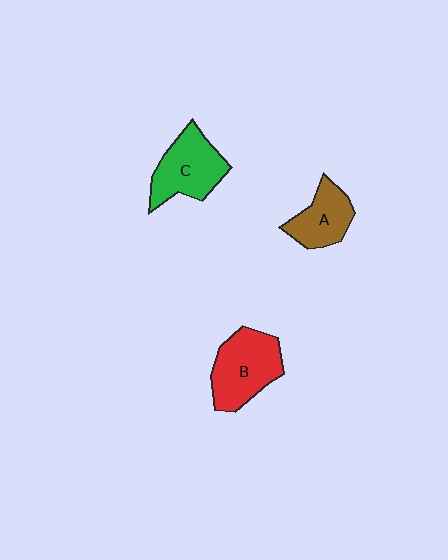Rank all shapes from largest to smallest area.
From largest to smallest: B (red), C (green), A (brown).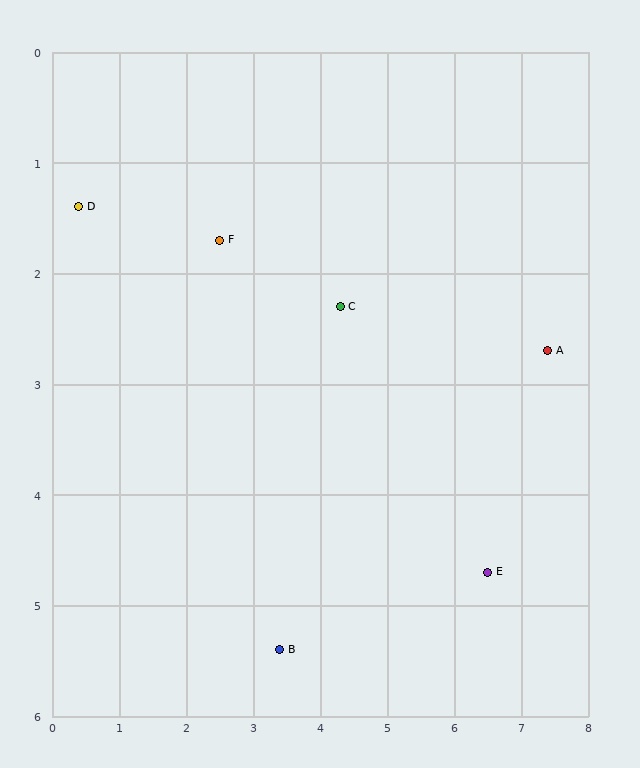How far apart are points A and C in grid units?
Points A and C are about 3.1 grid units apart.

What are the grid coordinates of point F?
Point F is at approximately (2.5, 1.7).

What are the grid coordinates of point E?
Point E is at approximately (6.5, 4.7).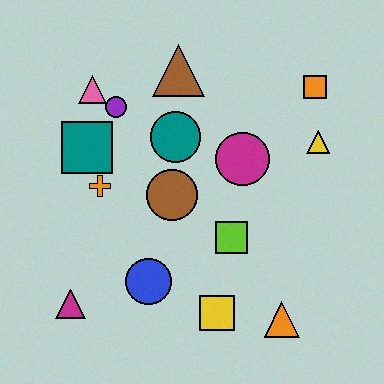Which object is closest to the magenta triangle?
The blue circle is closest to the magenta triangle.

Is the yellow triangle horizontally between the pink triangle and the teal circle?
No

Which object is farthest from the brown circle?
The orange square is farthest from the brown circle.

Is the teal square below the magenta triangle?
No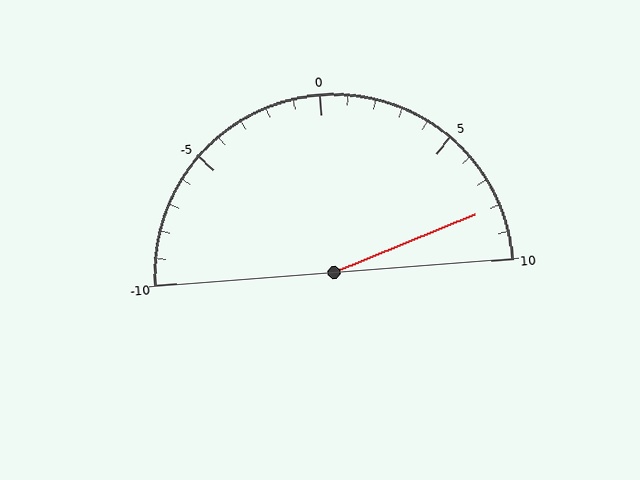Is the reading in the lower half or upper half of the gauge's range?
The reading is in the upper half of the range (-10 to 10).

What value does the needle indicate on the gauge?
The needle indicates approximately 8.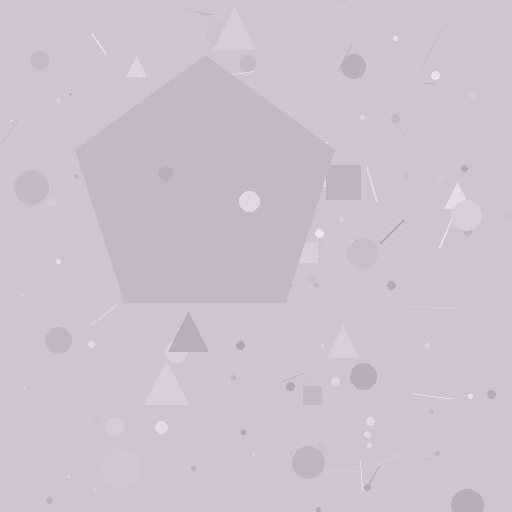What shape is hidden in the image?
A pentagon is hidden in the image.